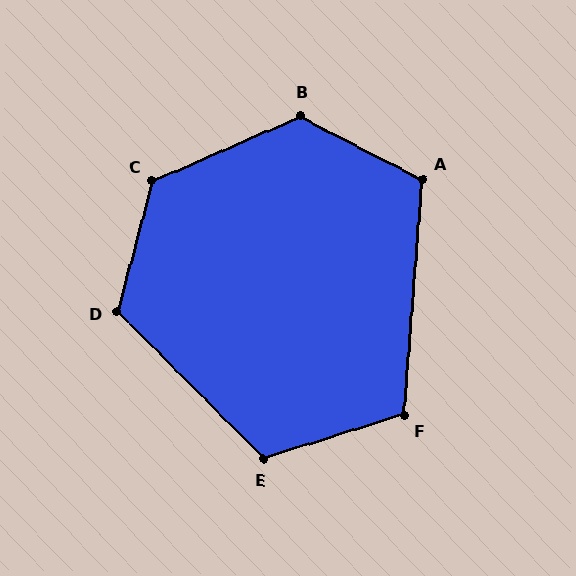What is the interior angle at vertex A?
Approximately 113 degrees (obtuse).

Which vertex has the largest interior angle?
C, at approximately 129 degrees.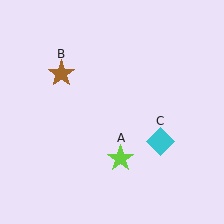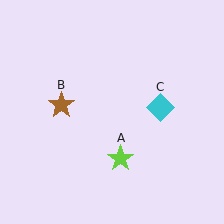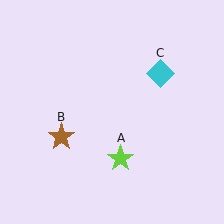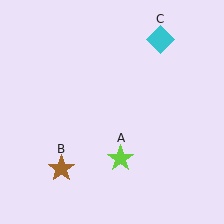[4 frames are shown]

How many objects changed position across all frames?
2 objects changed position: brown star (object B), cyan diamond (object C).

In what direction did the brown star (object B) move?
The brown star (object B) moved down.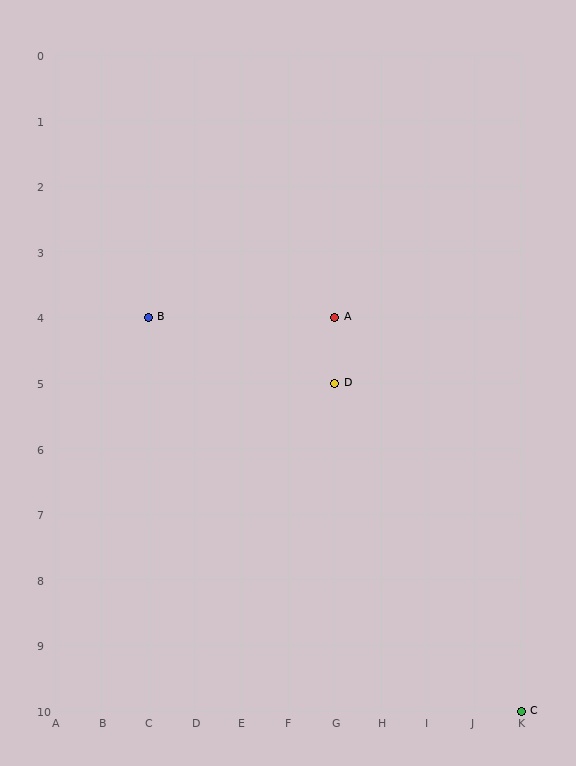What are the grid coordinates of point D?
Point D is at grid coordinates (G, 5).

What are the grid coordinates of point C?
Point C is at grid coordinates (K, 10).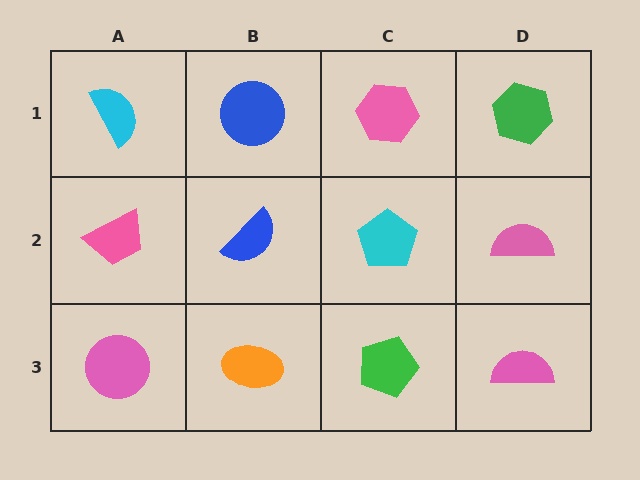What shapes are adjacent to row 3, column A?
A pink trapezoid (row 2, column A), an orange ellipse (row 3, column B).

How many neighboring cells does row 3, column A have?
2.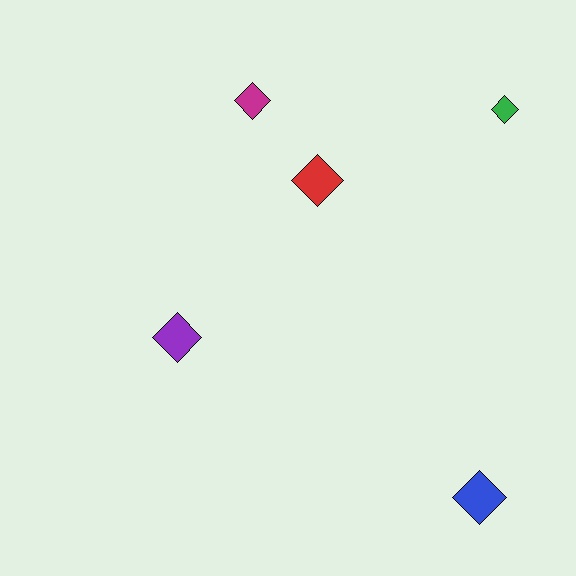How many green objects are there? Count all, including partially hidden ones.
There is 1 green object.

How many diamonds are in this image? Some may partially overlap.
There are 5 diamonds.